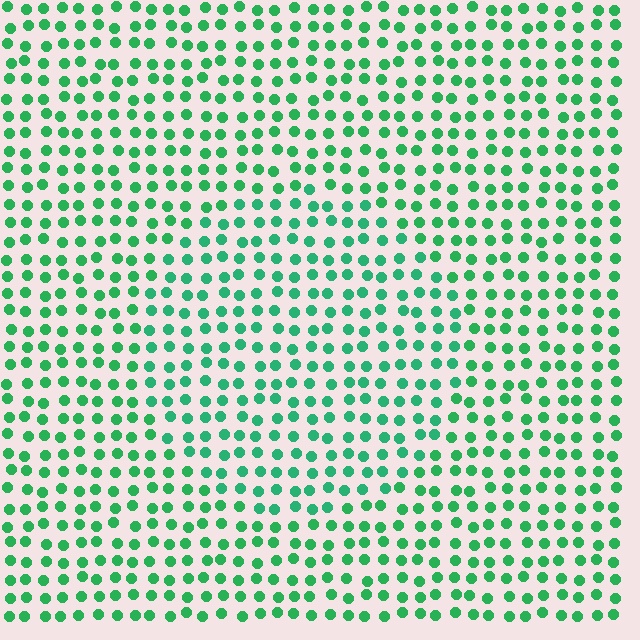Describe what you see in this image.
The image is filled with small green elements in a uniform arrangement. A circle-shaped region is visible where the elements are tinted to a slightly different hue, forming a subtle color boundary.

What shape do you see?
I see a circle.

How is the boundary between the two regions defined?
The boundary is defined purely by a slight shift in hue (about 13 degrees). Spacing, size, and orientation are identical on both sides.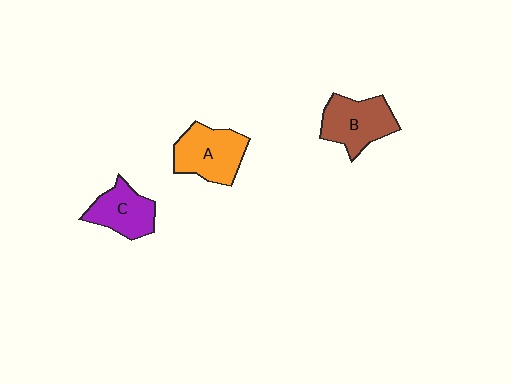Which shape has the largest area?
Shape A (orange).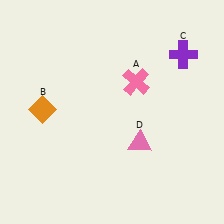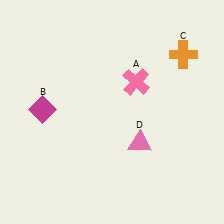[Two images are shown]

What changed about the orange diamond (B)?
In Image 1, B is orange. In Image 2, it changed to magenta.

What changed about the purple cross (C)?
In Image 1, C is purple. In Image 2, it changed to orange.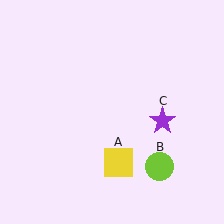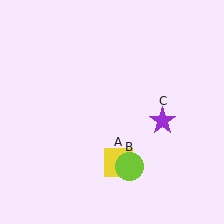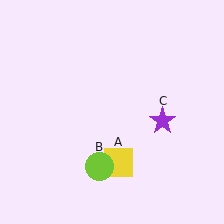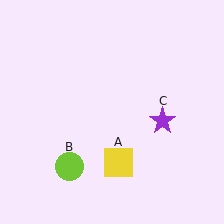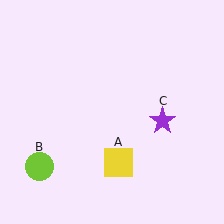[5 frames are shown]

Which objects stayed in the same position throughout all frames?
Yellow square (object A) and purple star (object C) remained stationary.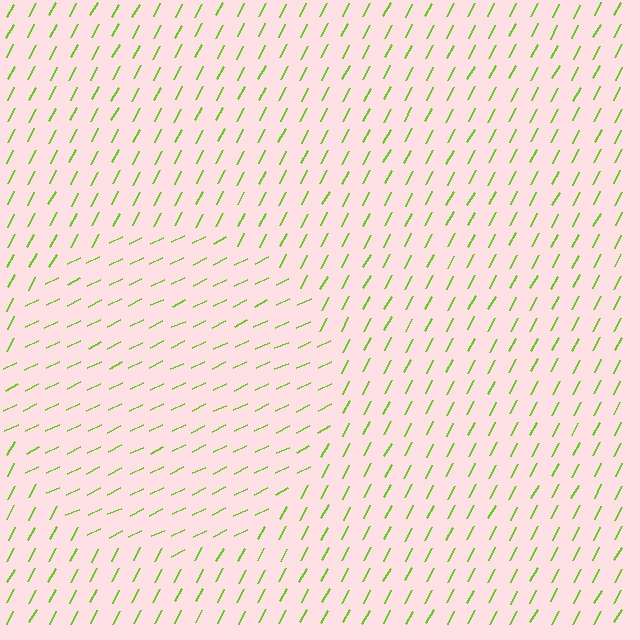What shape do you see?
I see a circle.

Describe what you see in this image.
The image is filled with small lime line segments. A circle region in the image has lines oriented differently from the surrounding lines, creating a visible texture boundary.